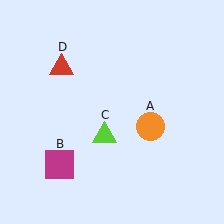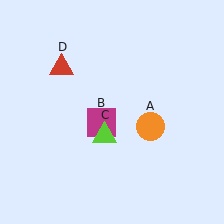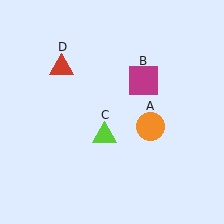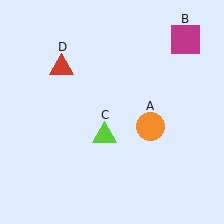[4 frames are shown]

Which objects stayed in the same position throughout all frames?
Orange circle (object A) and lime triangle (object C) and red triangle (object D) remained stationary.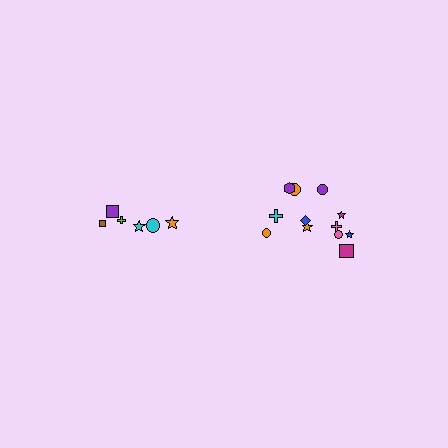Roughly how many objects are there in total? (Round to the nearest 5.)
Roughly 20 objects in total.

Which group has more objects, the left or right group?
The right group.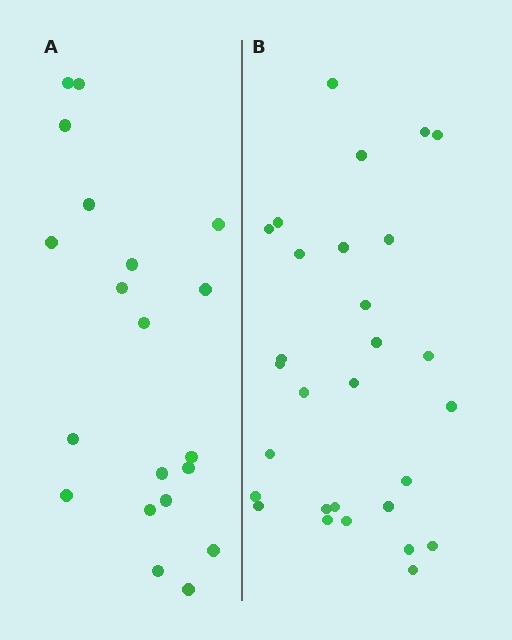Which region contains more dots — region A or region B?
Region B (the right region) has more dots.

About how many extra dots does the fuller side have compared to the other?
Region B has roughly 8 or so more dots than region A.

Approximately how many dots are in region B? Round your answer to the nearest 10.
About 30 dots. (The exact count is 29, which rounds to 30.)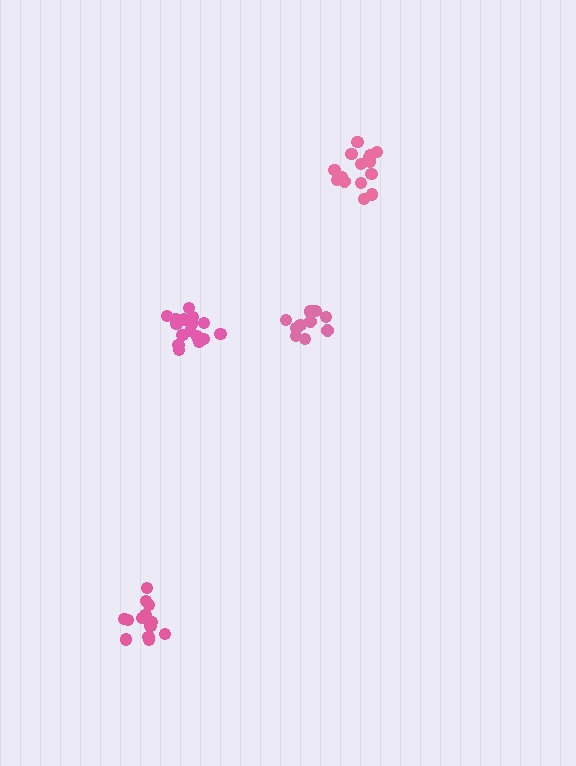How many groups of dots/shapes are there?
There are 4 groups.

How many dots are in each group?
Group 1: 16 dots, Group 2: 15 dots, Group 3: 14 dots, Group 4: 11 dots (56 total).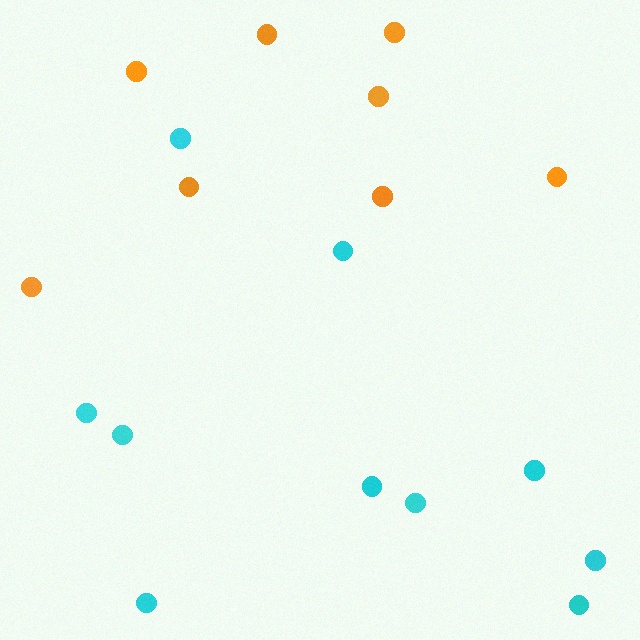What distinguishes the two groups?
There are 2 groups: one group of orange circles (8) and one group of cyan circles (10).